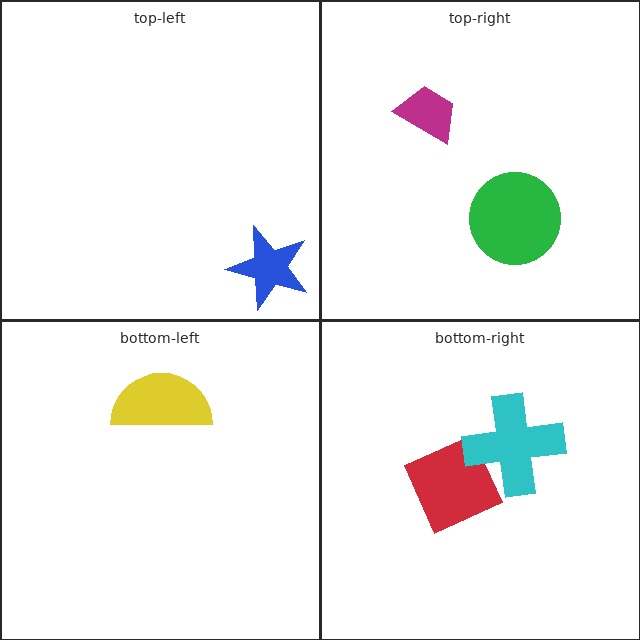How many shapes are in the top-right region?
2.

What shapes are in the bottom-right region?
The red diamond, the cyan cross.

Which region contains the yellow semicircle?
The bottom-left region.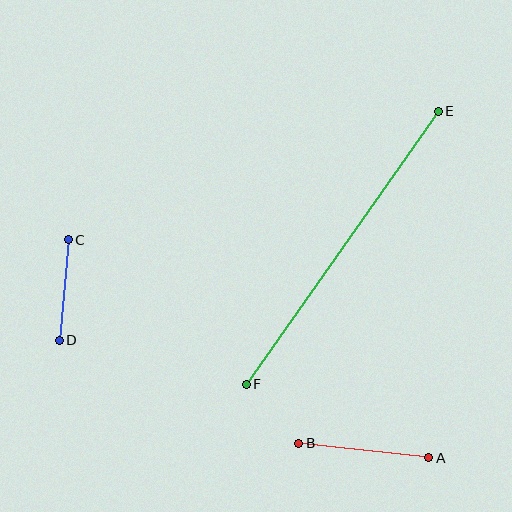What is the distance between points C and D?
The distance is approximately 101 pixels.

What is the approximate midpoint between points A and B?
The midpoint is at approximately (364, 450) pixels.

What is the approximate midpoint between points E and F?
The midpoint is at approximately (342, 248) pixels.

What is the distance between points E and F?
The distance is approximately 334 pixels.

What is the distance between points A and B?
The distance is approximately 131 pixels.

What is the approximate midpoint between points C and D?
The midpoint is at approximately (64, 290) pixels.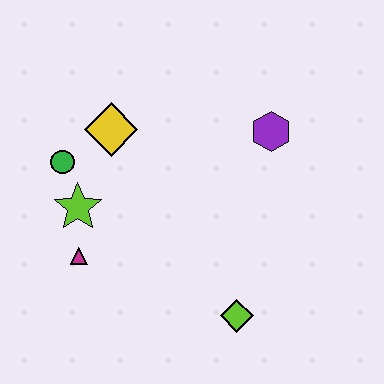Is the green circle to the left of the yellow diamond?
Yes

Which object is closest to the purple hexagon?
The yellow diamond is closest to the purple hexagon.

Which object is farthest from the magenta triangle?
The purple hexagon is farthest from the magenta triangle.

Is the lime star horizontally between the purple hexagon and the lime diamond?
No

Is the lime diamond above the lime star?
No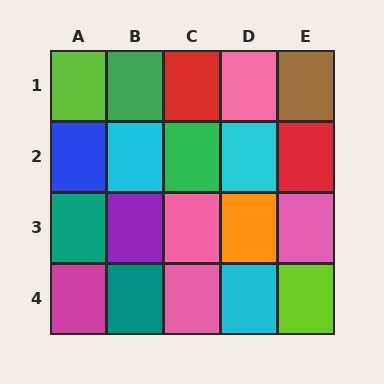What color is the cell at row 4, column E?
Lime.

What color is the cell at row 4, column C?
Pink.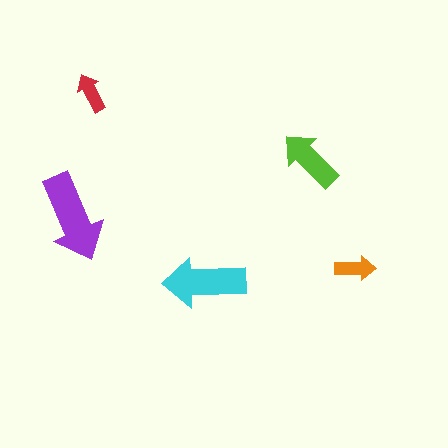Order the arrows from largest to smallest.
the purple one, the cyan one, the lime one, the orange one, the red one.